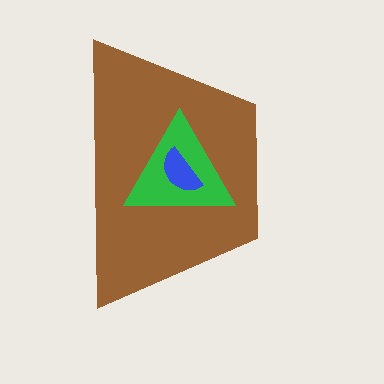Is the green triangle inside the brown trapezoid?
Yes.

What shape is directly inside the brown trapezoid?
The green triangle.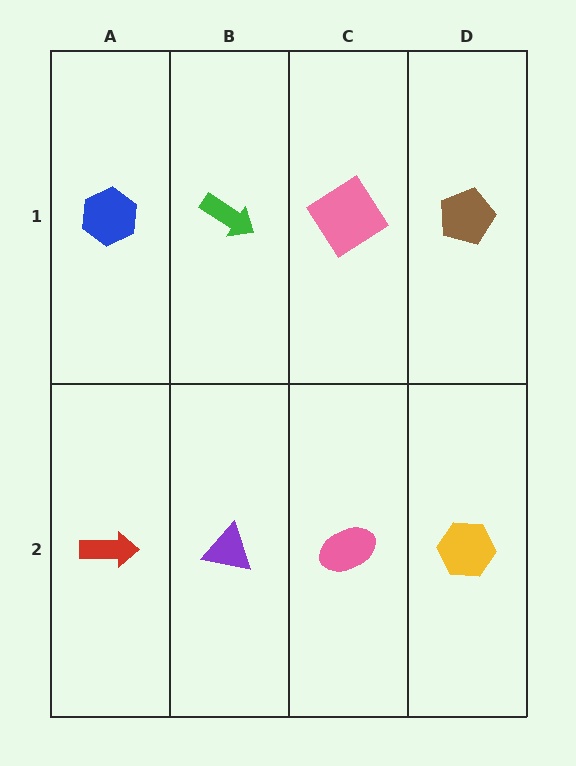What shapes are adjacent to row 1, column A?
A red arrow (row 2, column A), a green arrow (row 1, column B).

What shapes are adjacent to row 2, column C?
A pink diamond (row 1, column C), a purple triangle (row 2, column B), a yellow hexagon (row 2, column D).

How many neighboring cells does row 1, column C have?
3.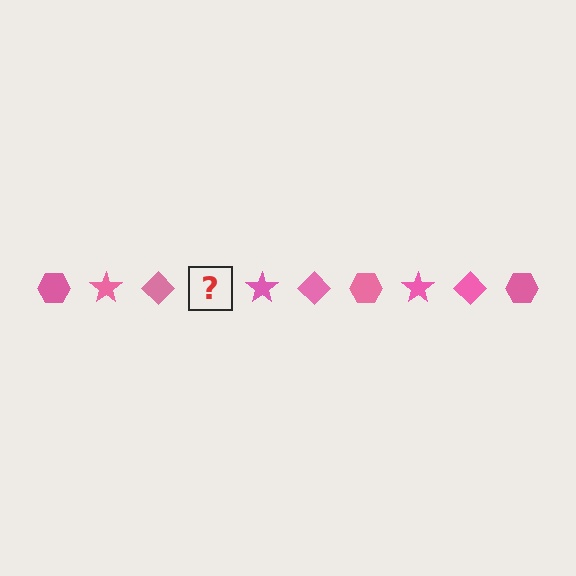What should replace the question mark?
The question mark should be replaced with a pink hexagon.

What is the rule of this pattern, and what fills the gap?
The rule is that the pattern cycles through hexagon, star, diamond shapes in pink. The gap should be filled with a pink hexagon.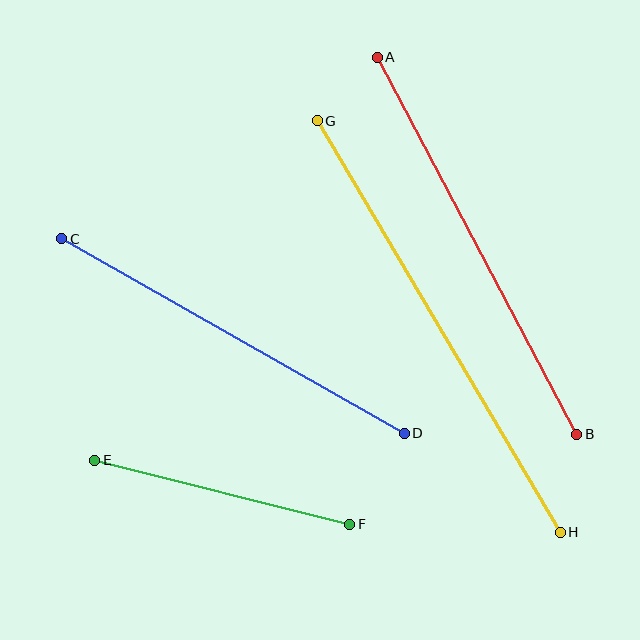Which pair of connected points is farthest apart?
Points G and H are farthest apart.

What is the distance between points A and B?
The distance is approximately 427 pixels.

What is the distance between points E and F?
The distance is approximately 263 pixels.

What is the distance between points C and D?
The distance is approximately 394 pixels.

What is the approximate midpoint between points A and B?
The midpoint is at approximately (477, 246) pixels.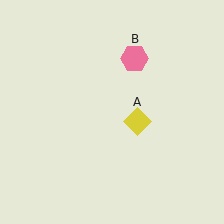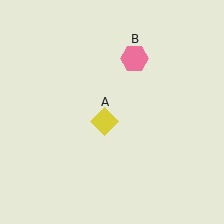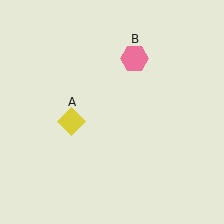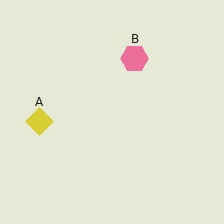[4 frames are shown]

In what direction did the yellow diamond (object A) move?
The yellow diamond (object A) moved left.